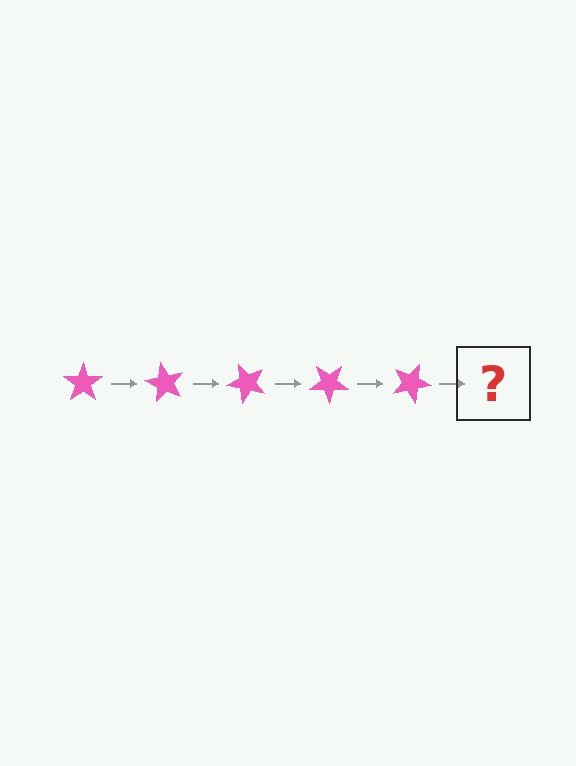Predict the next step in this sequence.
The next step is a pink star rotated 300 degrees.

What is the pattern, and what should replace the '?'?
The pattern is that the star rotates 60 degrees each step. The '?' should be a pink star rotated 300 degrees.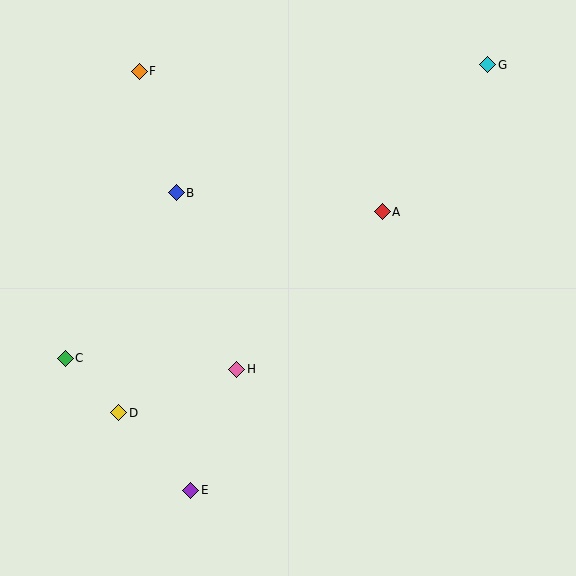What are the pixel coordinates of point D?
Point D is at (119, 413).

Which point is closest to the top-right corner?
Point G is closest to the top-right corner.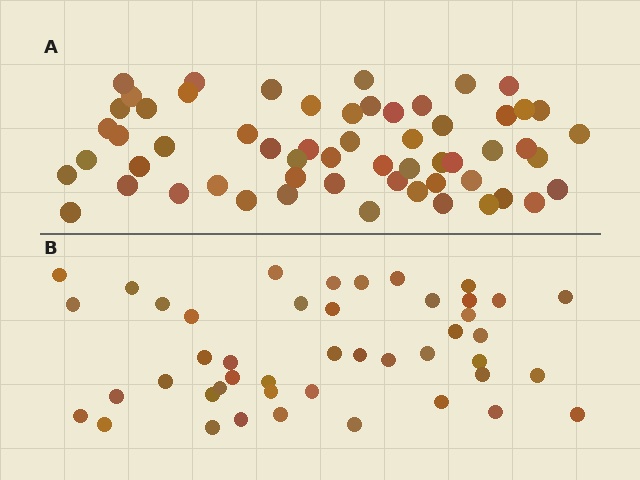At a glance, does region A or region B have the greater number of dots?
Region A (the top region) has more dots.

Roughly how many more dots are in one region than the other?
Region A has approximately 15 more dots than region B.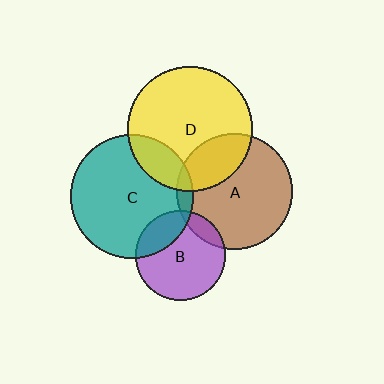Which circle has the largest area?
Circle D (yellow).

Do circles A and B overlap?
Yes.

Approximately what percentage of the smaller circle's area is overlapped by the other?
Approximately 10%.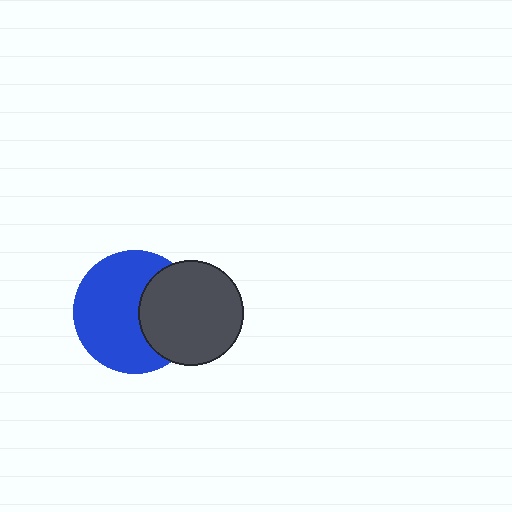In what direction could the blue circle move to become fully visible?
The blue circle could move left. That would shift it out from behind the dark gray circle entirely.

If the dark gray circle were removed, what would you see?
You would see the complete blue circle.